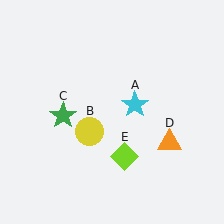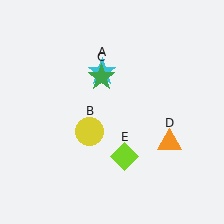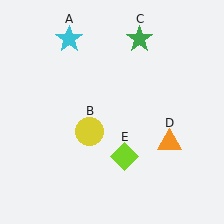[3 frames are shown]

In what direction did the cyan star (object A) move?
The cyan star (object A) moved up and to the left.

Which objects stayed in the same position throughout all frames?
Yellow circle (object B) and orange triangle (object D) and lime diamond (object E) remained stationary.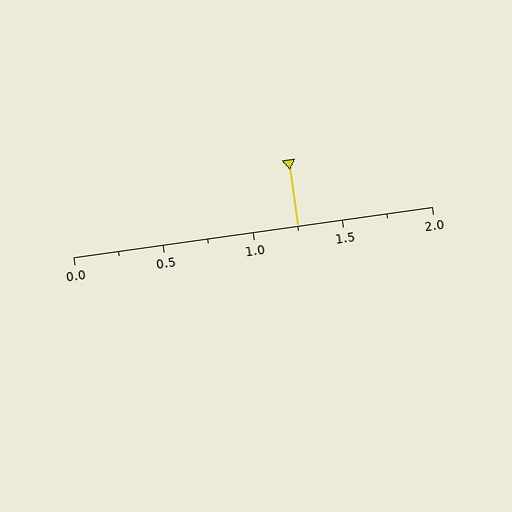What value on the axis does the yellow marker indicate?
The marker indicates approximately 1.25.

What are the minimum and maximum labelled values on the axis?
The axis runs from 0.0 to 2.0.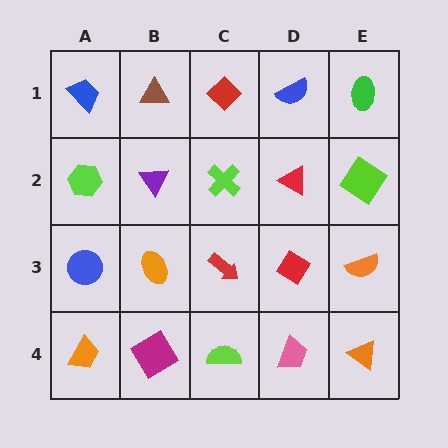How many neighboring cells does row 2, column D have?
4.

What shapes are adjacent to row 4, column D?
A red diamond (row 3, column D), a lime semicircle (row 4, column C), an orange triangle (row 4, column E).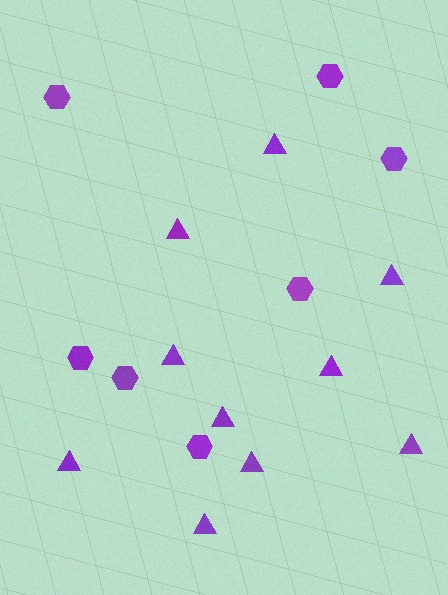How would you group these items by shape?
There are 2 groups: one group of hexagons (7) and one group of triangles (10).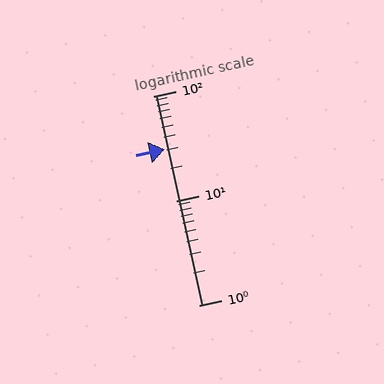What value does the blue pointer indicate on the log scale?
The pointer indicates approximately 31.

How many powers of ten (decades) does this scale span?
The scale spans 2 decades, from 1 to 100.